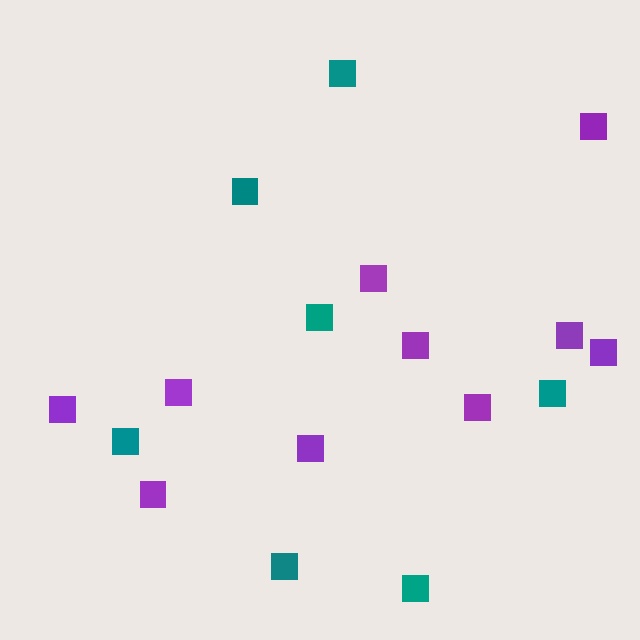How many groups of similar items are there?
There are 2 groups: one group of teal squares (7) and one group of purple squares (10).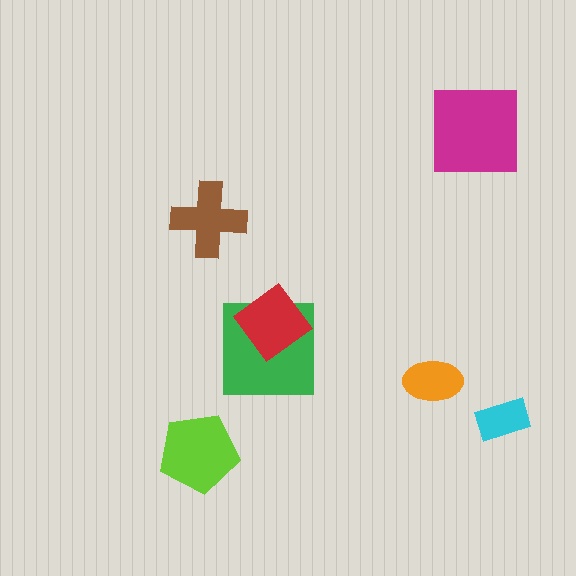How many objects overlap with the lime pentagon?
0 objects overlap with the lime pentagon.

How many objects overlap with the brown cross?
0 objects overlap with the brown cross.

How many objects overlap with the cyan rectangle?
0 objects overlap with the cyan rectangle.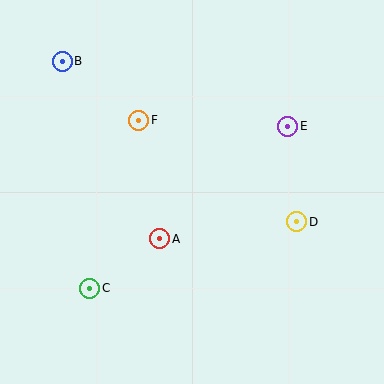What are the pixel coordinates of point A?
Point A is at (160, 239).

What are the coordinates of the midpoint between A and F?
The midpoint between A and F is at (149, 179).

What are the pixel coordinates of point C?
Point C is at (90, 288).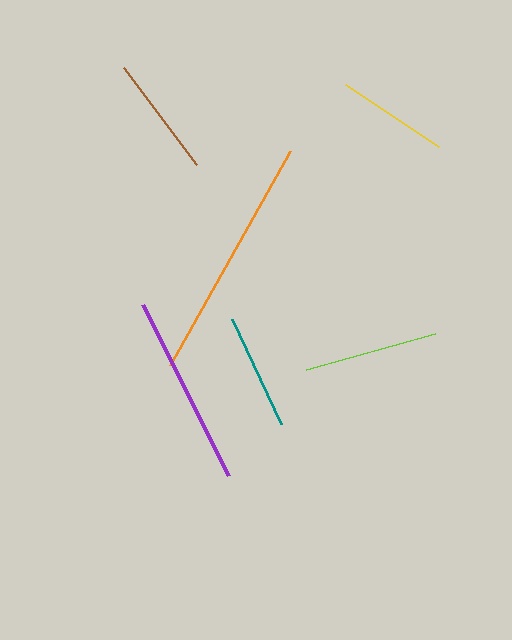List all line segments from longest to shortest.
From longest to shortest: orange, purple, lime, brown, teal, yellow.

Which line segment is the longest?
The orange line is the longest at approximately 245 pixels.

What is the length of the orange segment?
The orange segment is approximately 245 pixels long.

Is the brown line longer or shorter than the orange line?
The orange line is longer than the brown line.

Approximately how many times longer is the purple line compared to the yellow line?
The purple line is approximately 1.7 times the length of the yellow line.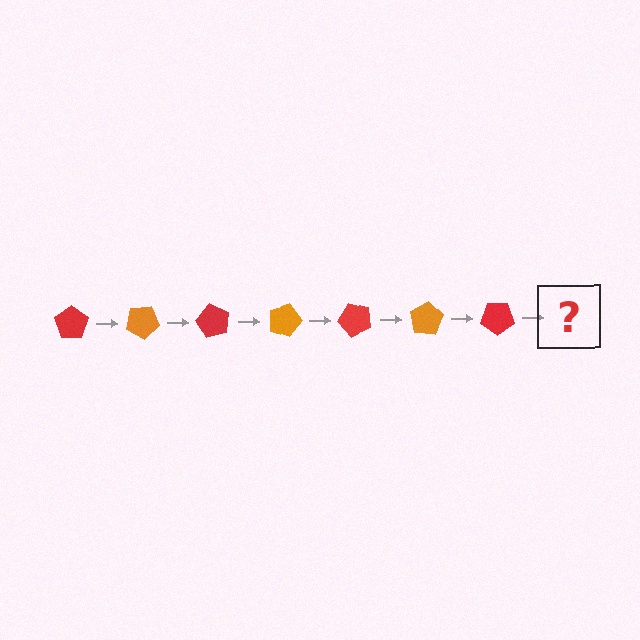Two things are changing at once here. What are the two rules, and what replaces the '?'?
The two rules are that it rotates 30 degrees each step and the color cycles through red and orange. The '?' should be an orange pentagon, rotated 210 degrees from the start.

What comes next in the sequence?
The next element should be an orange pentagon, rotated 210 degrees from the start.